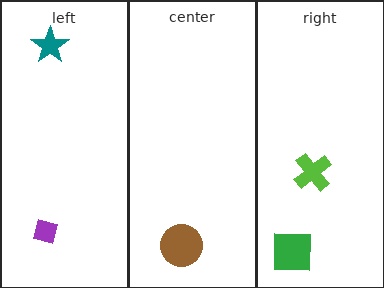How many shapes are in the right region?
2.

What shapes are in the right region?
The green square, the lime cross.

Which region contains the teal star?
The left region.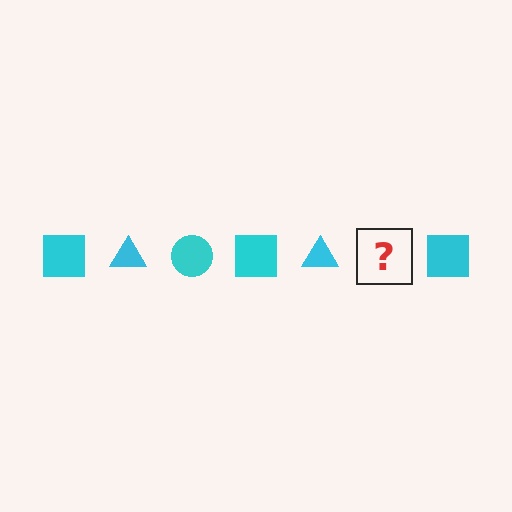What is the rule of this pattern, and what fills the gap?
The rule is that the pattern cycles through square, triangle, circle shapes in cyan. The gap should be filled with a cyan circle.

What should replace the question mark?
The question mark should be replaced with a cyan circle.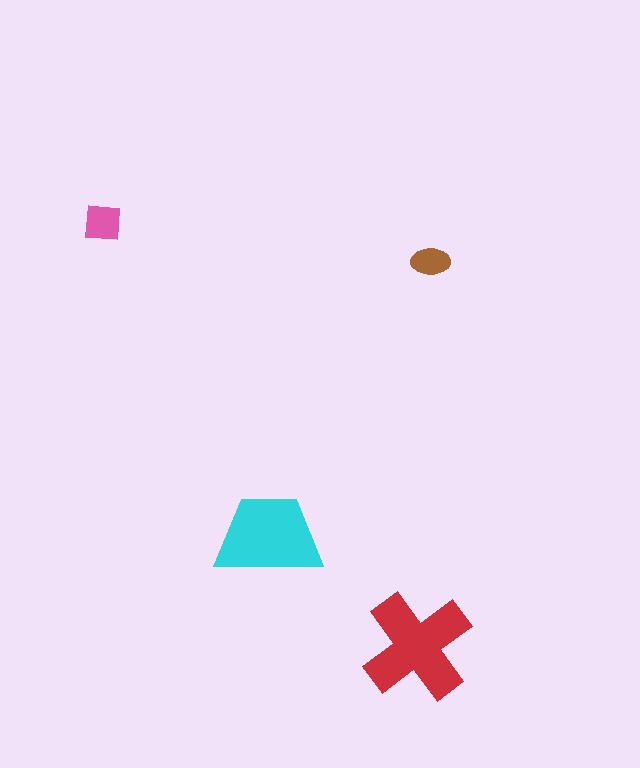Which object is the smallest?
The brown ellipse.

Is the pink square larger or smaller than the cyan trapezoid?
Smaller.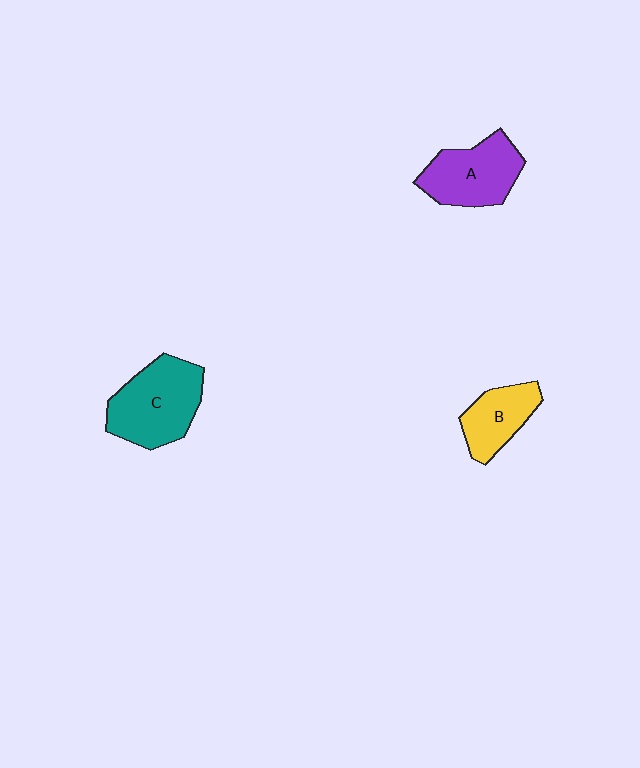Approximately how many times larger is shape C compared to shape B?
Approximately 1.6 times.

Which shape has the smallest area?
Shape B (yellow).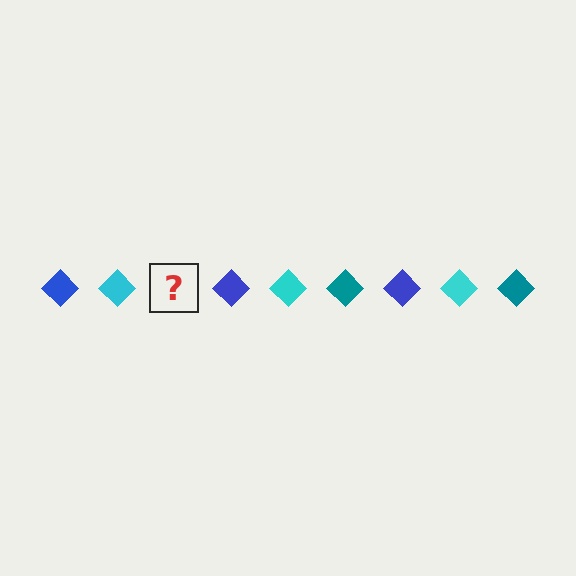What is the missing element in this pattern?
The missing element is a teal diamond.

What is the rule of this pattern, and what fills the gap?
The rule is that the pattern cycles through blue, cyan, teal diamonds. The gap should be filled with a teal diamond.